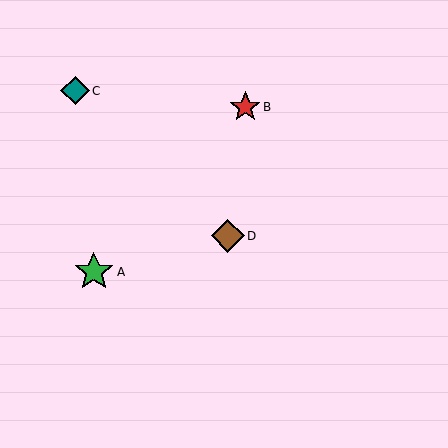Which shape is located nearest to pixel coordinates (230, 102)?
The red star (labeled B) at (245, 107) is nearest to that location.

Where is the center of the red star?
The center of the red star is at (245, 107).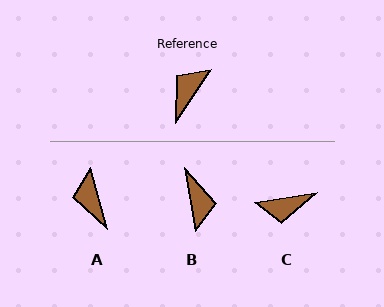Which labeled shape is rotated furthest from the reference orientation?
B, about 136 degrees away.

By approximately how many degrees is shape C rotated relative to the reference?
Approximately 133 degrees counter-clockwise.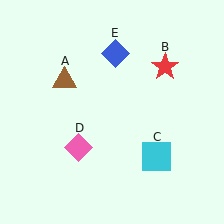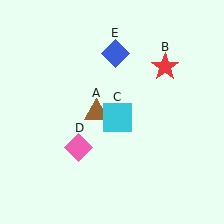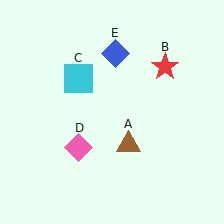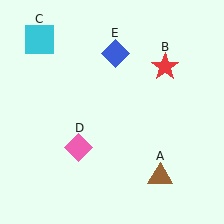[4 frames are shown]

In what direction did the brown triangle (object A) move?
The brown triangle (object A) moved down and to the right.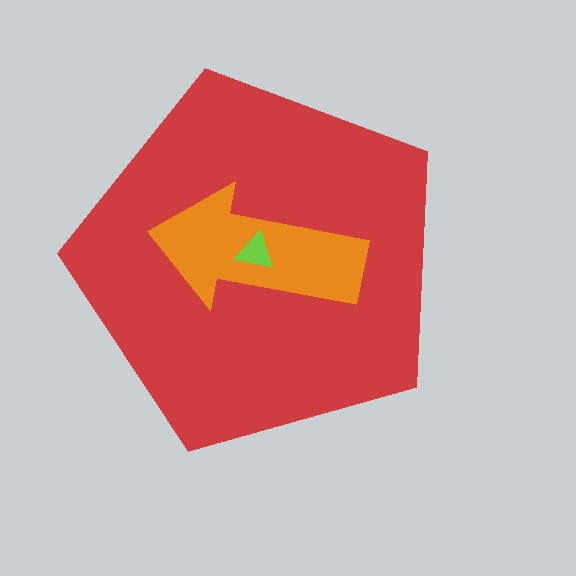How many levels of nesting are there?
3.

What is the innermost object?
The lime triangle.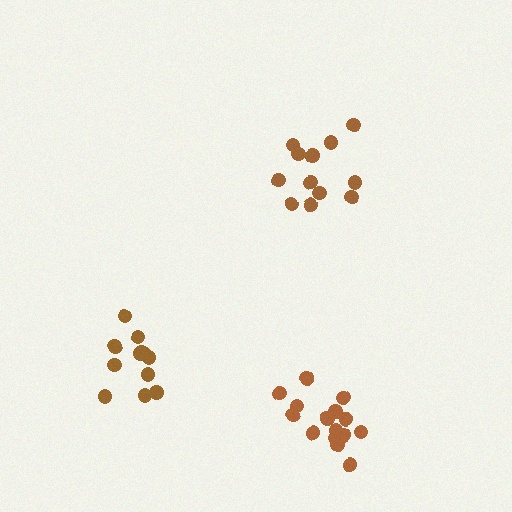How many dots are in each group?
Group 1: 12 dots, Group 2: 12 dots, Group 3: 15 dots (39 total).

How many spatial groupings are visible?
There are 3 spatial groupings.